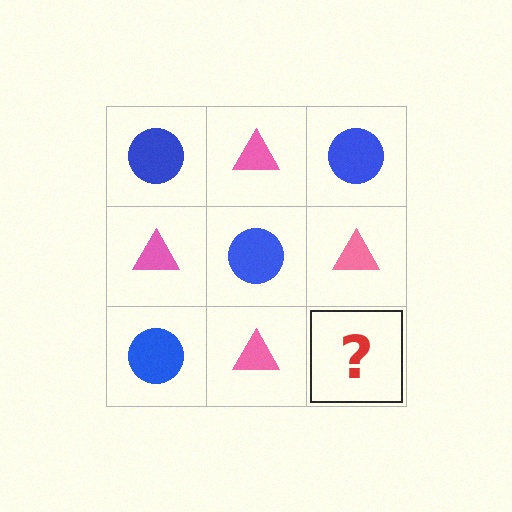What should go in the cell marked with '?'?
The missing cell should contain a blue circle.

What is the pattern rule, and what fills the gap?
The rule is that it alternates blue circle and pink triangle in a checkerboard pattern. The gap should be filled with a blue circle.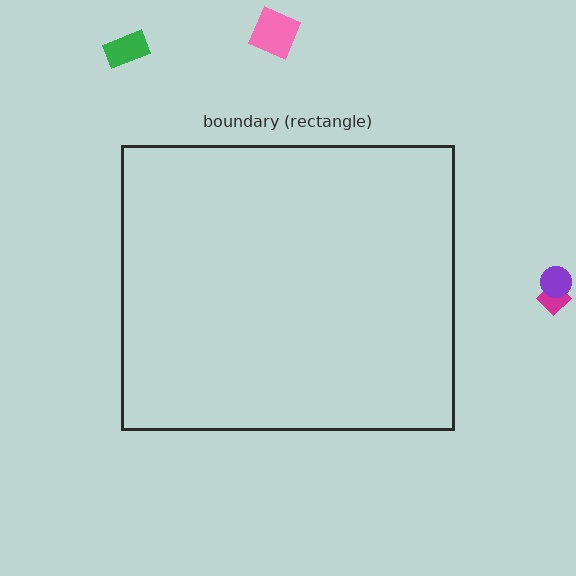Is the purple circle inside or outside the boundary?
Outside.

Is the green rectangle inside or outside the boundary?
Outside.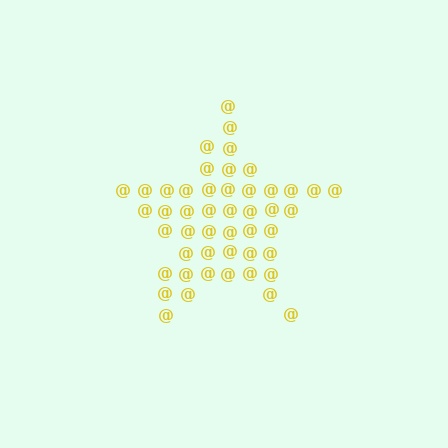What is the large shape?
The large shape is a star.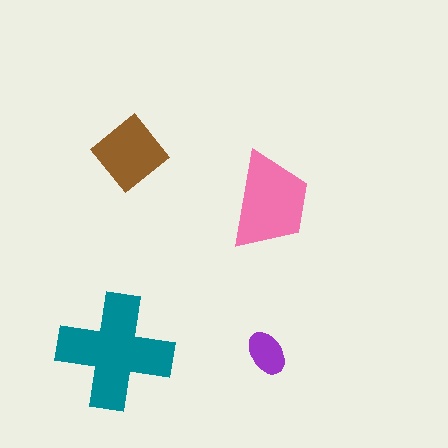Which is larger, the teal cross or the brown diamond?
The teal cross.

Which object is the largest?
The teal cross.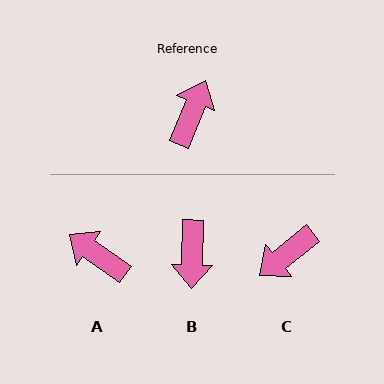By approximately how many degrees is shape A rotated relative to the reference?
Approximately 77 degrees counter-clockwise.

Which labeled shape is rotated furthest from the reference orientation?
B, about 159 degrees away.